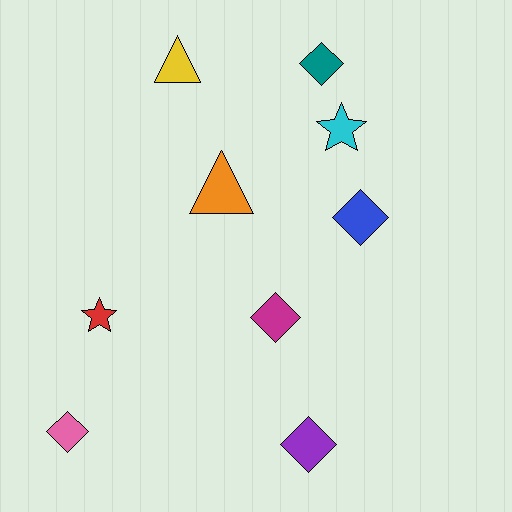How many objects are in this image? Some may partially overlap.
There are 9 objects.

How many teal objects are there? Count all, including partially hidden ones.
There is 1 teal object.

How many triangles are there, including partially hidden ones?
There are 2 triangles.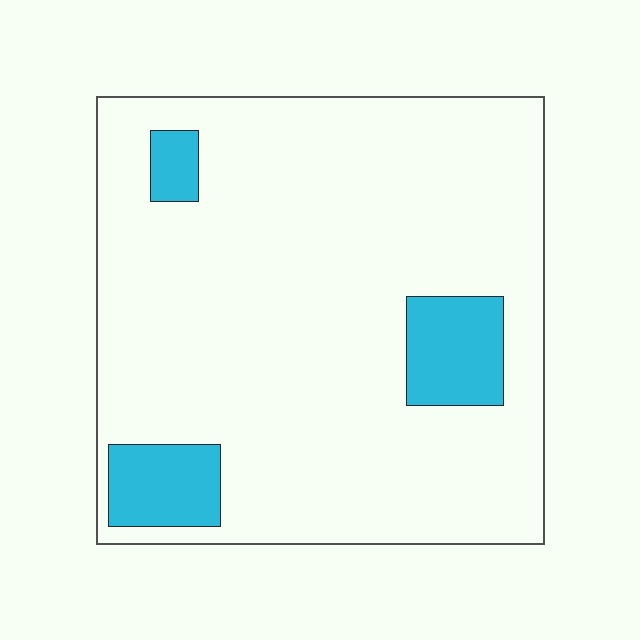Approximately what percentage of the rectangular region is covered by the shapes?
Approximately 10%.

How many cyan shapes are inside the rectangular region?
3.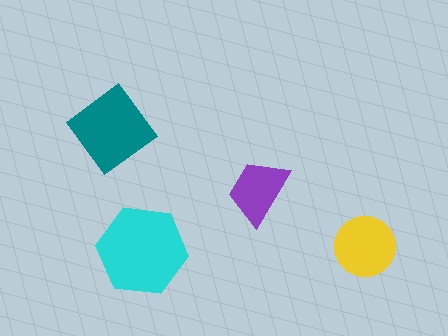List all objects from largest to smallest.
The cyan hexagon, the teal diamond, the yellow circle, the purple trapezoid.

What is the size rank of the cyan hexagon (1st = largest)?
1st.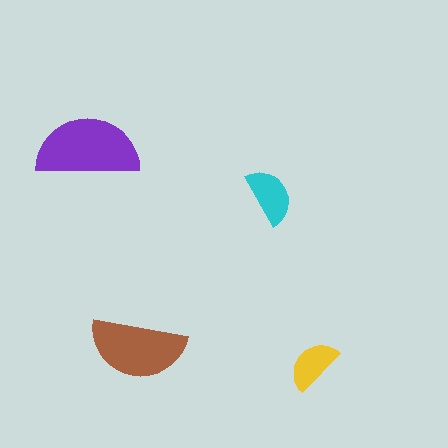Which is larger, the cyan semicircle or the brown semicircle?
The brown one.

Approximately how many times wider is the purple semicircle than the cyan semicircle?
About 2 times wider.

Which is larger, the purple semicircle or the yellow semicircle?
The purple one.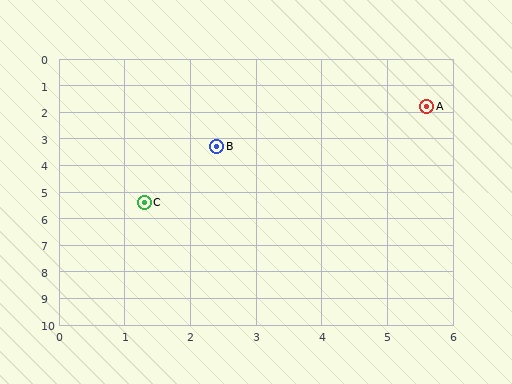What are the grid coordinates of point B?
Point B is at approximately (2.4, 3.3).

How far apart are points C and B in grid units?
Points C and B are about 2.4 grid units apart.